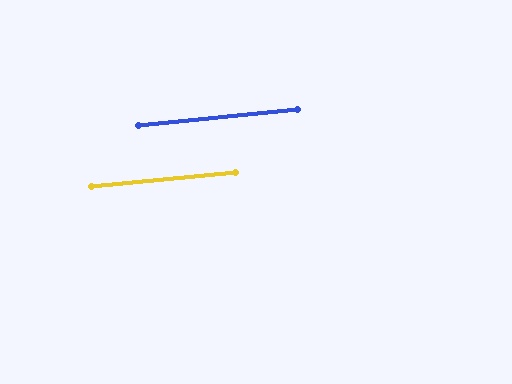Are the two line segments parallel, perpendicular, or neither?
Parallel — their directions differ by only 0.1°.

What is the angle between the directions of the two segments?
Approximately 0 degrees.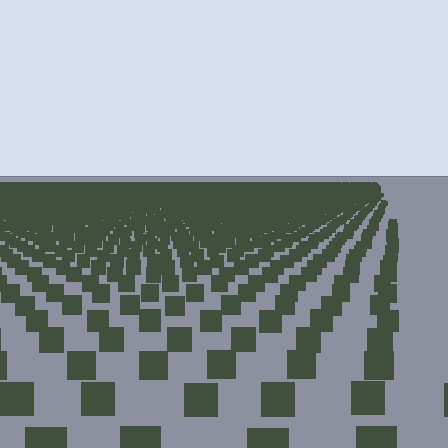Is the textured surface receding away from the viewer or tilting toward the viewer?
The surface is receding away from the viewer. Texture elements get smaller and denser toward the top.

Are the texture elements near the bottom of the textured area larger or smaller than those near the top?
Larger. Near the bottom, elements are closer to the viewer and appear at a bigger on-screen size.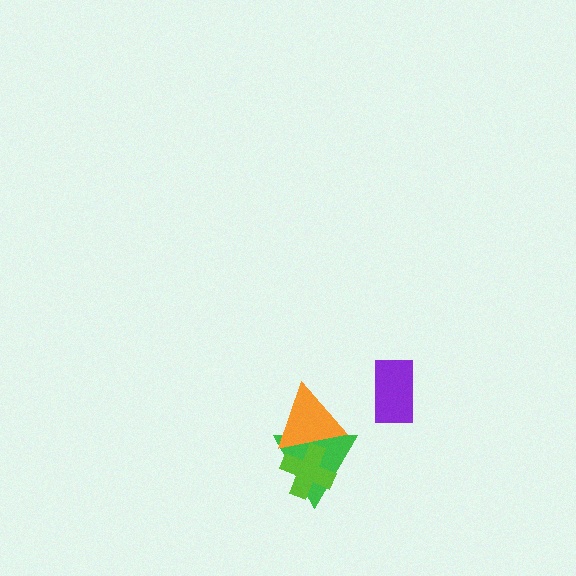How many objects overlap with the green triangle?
2 objects overlap with the green triangle.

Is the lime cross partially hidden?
Yes, it is partially covered by another shape.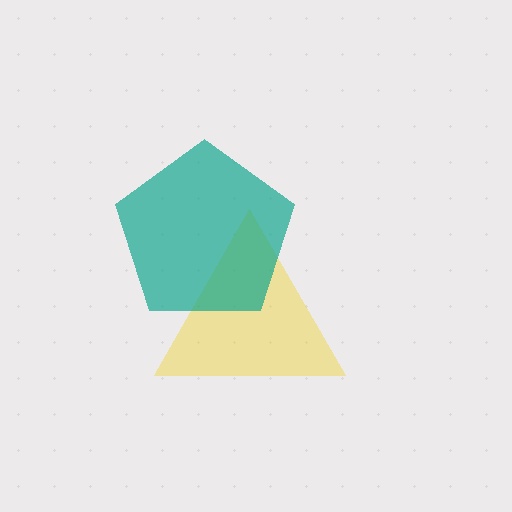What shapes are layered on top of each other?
The layered shapes are: a yellow triangle, a teal pentagon.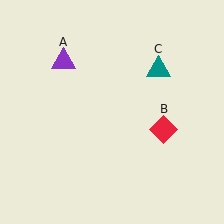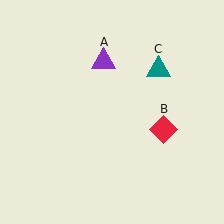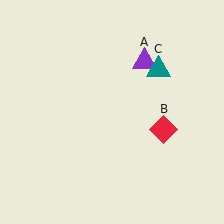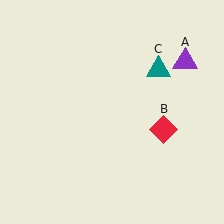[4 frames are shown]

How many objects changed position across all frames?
1 object changed position: purple triangle (object A).